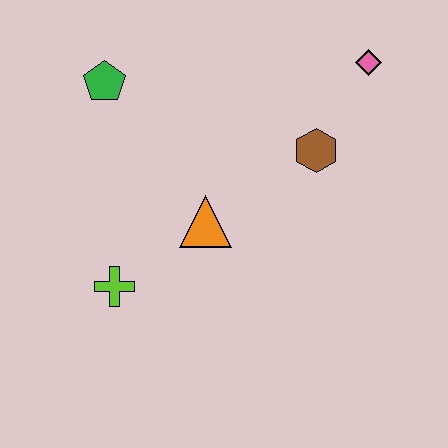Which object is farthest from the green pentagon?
The pink diamond is farthest from the green pentagon.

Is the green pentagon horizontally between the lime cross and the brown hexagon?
No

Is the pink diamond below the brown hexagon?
No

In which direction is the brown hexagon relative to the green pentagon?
The brown hexagon is to the right of the green pentagon.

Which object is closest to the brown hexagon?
The pink diamond is closest to the brown hexagon.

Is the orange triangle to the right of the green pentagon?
Yes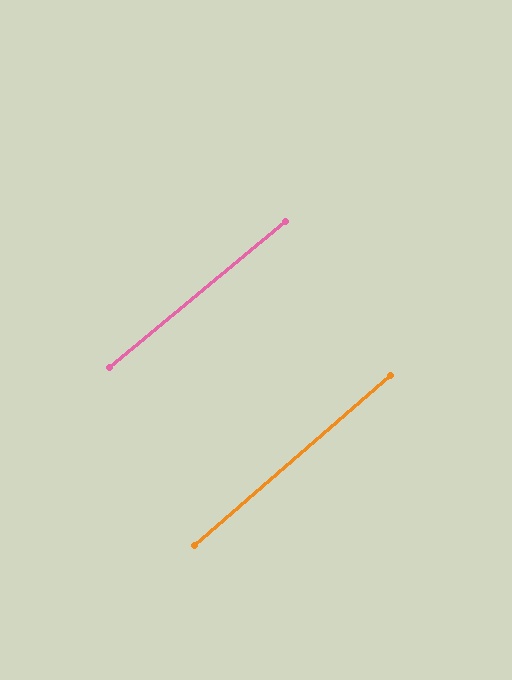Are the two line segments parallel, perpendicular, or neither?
Parallel — their directions differ by only 1.1°.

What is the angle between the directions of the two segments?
Approximately 1 degree.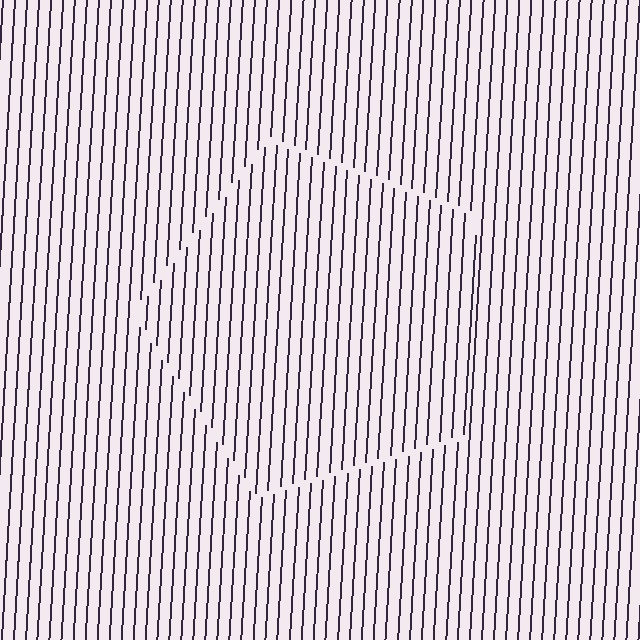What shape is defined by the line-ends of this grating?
An illusory pentagon. The interior of the shape contains the same grating, shifted by half a period — the contour is defined by the phase discontinuity where line-ends from the inner and outer gratings abut.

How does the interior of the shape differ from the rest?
The interior of the shape contains the same grating, shifted by half a period — the contour is defined by the phase discontinuity where line-ends from the inner and outer gratings abut.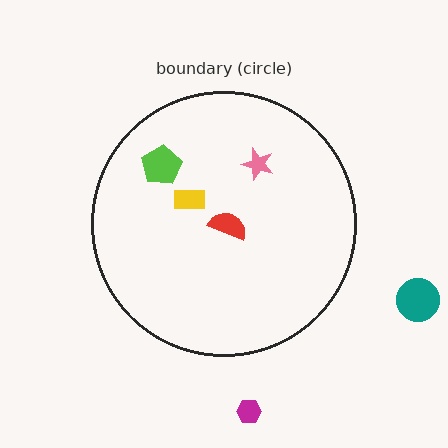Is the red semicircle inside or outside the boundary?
Inside.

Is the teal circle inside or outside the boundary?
Outside.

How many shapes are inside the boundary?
4 inside, 2 outside.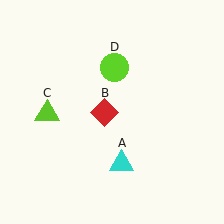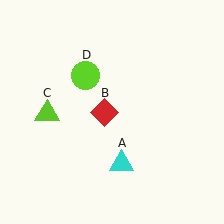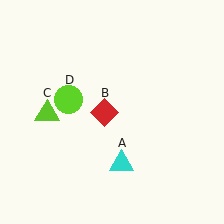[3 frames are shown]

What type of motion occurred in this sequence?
The lime circle (object D) rotated counterclockwise around the center of the scene.